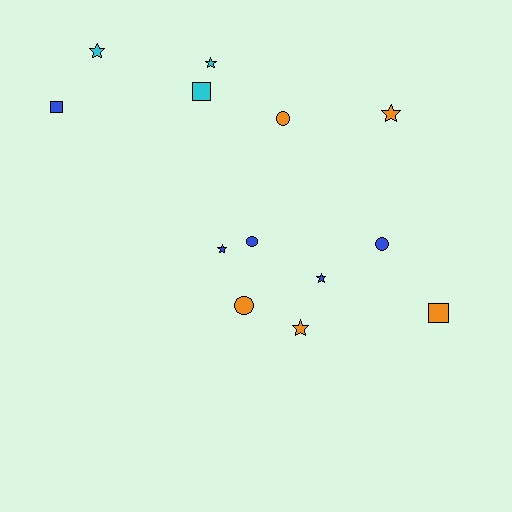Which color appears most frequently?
Blue, with 5 objects.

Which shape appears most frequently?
Star, with 6 objects.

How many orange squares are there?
There is 1 orange square.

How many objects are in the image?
There are 13 objects.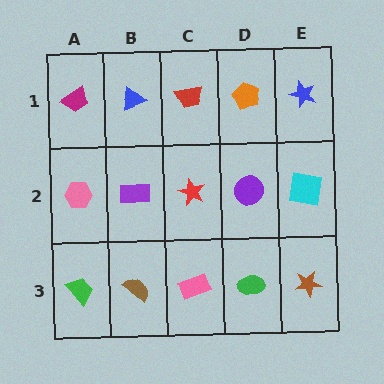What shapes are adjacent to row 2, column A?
A magenta trapezoid (row 1, column A), a green trapezoid (row 3, column A), a purple rectangle (row 2, column B).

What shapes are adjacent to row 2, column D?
An orange pentagon (row 1, column D), a green ellipse (row 3, column D), a red star (row 2, column C), a cyan square (row 2, column E).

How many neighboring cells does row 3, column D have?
3.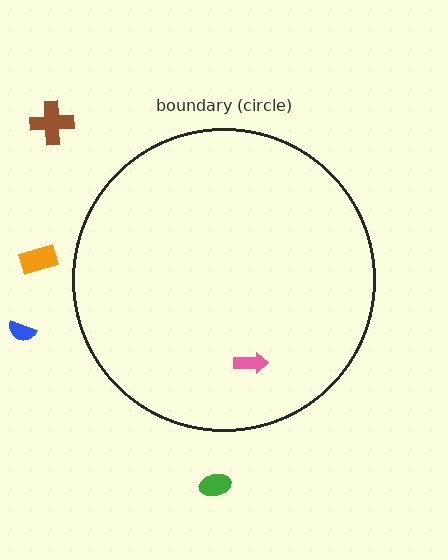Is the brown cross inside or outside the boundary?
Outside.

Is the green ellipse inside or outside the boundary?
Outside.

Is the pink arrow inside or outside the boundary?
Inside.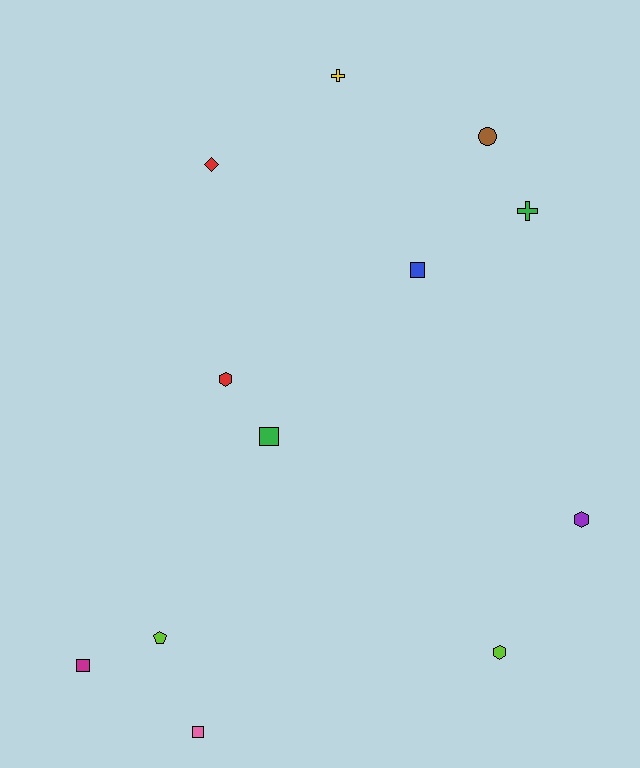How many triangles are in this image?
There are no triangles.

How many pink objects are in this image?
There is 1 pink object.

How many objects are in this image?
There are 12 objects.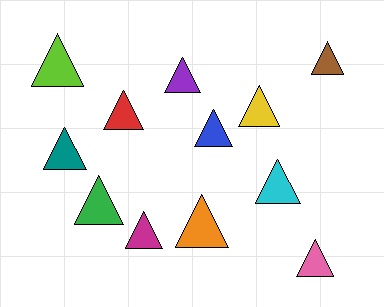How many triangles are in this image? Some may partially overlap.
There are 12 triangles.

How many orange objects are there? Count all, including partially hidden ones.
There is 1 orange object.